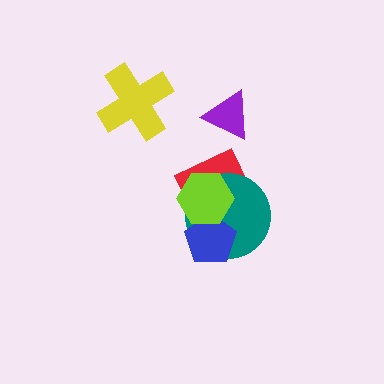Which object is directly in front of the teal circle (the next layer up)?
The blue pentagon is directly in front of the teal circle.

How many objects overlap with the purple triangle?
0 objects overlap with the purple triangle.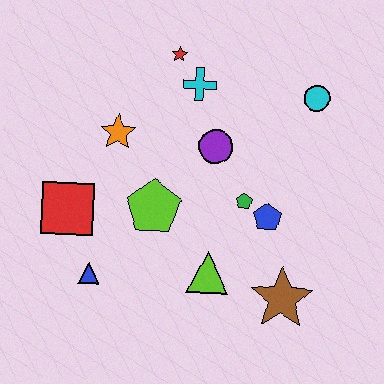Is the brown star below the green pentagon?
Yes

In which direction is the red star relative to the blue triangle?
The red star is above the blue triangle.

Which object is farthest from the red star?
The brown star is farthest from the red star.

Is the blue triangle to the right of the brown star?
No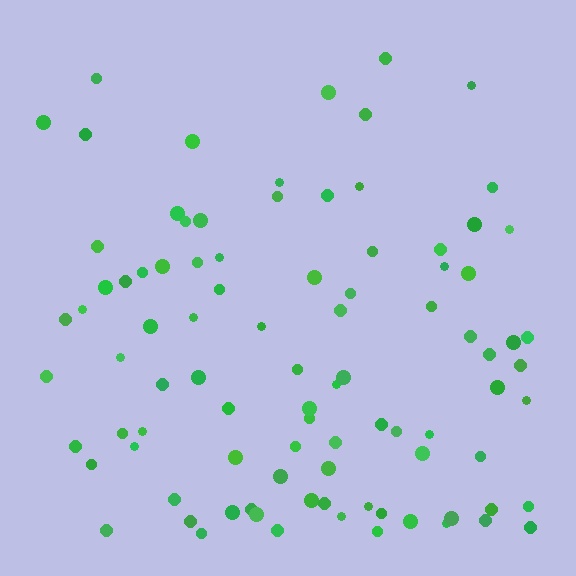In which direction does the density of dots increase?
From top to bottom, with the bottom side densest.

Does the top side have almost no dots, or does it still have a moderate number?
Still a moderate number, just noticeably fewer than the bottom.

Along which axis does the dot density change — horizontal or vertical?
Vertical.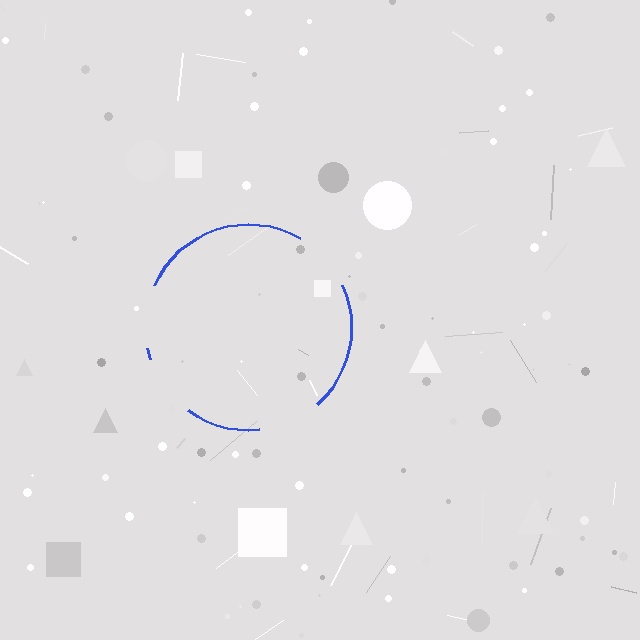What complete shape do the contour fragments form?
The contour fragments form a circle.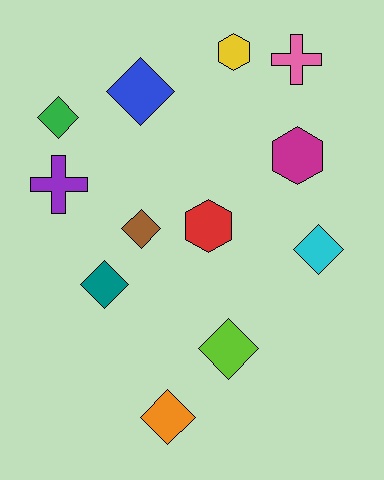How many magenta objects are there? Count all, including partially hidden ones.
There is 1 magenta object.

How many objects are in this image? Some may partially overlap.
There are 12 objects.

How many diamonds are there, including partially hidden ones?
There are 7 diamonds.